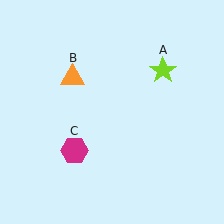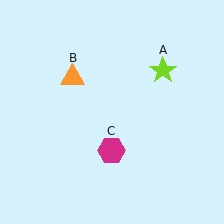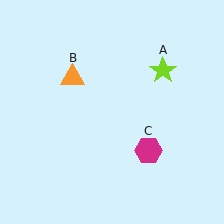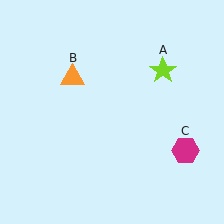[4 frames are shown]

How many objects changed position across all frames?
1 object changed position: magenta hexagon (object C).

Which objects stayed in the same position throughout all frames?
Lime star (object A) and orange triangle (object B) remained stationary.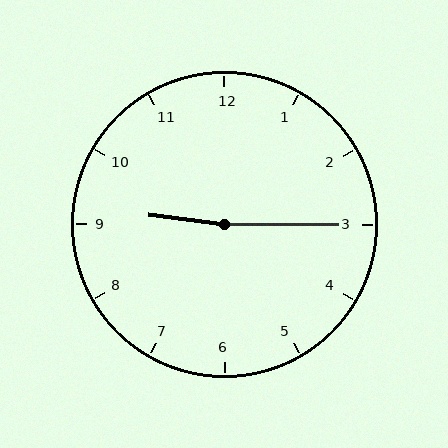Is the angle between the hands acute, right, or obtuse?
It is obtuse.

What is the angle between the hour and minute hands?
Approximately 172 degrees.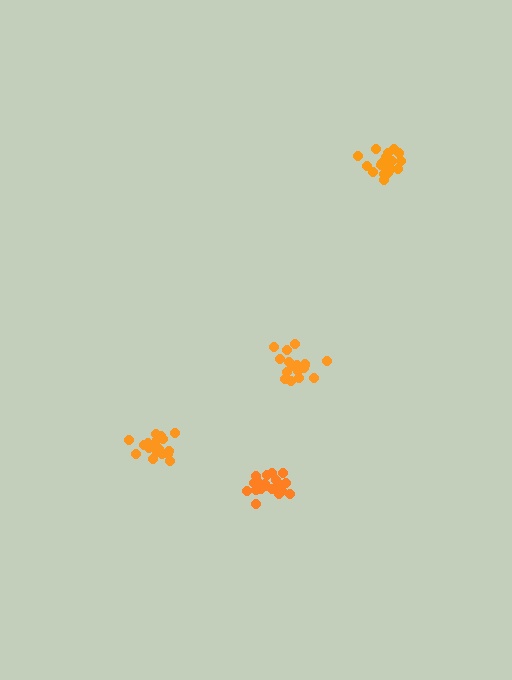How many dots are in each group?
Group 1: 20 dots, Group 2: 19 dots, Group 3: 19 dots, Group 4: 19 dots (77 total).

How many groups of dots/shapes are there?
There are 4 groups.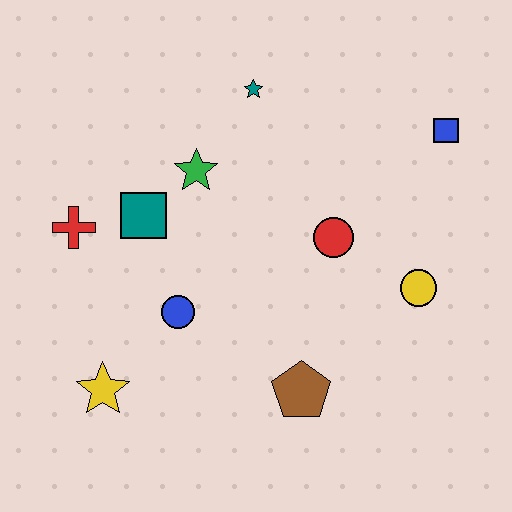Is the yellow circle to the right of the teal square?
Yes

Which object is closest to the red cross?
The teal square is closest to the red cross.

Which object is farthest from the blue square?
The yellow star is farthest from the blue square.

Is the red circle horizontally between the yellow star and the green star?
No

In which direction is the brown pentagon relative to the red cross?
The brown pentagon is to the right of the red cross.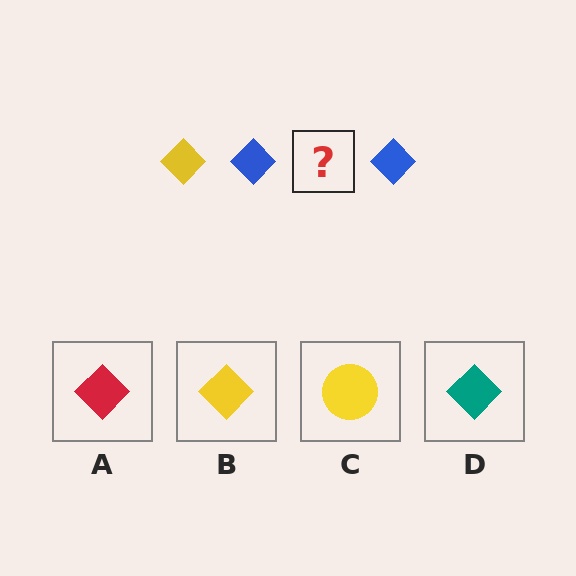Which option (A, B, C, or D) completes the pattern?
B.